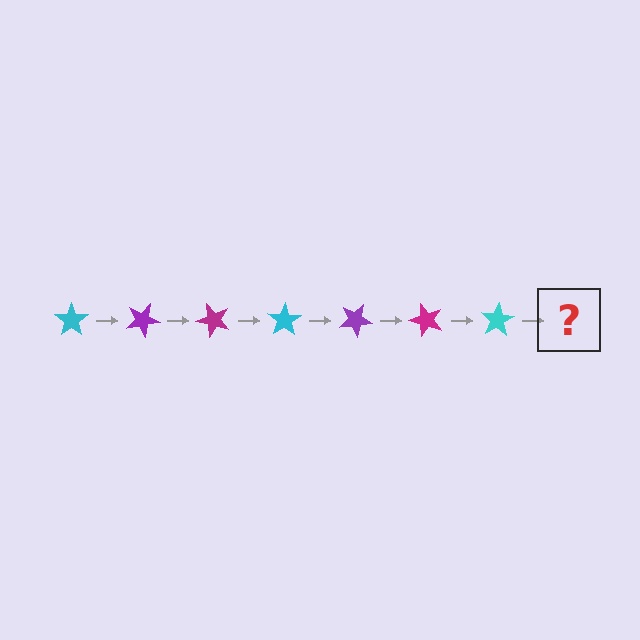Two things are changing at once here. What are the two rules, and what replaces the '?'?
The two rules are that it rotates 25 degrees each step and the color cycles through cyan, purple, and magenta. The '?' should be a purple star, rotated 175 degrees from the start.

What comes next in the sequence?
The next element should be a purple star, rotated 175 degrees from the start.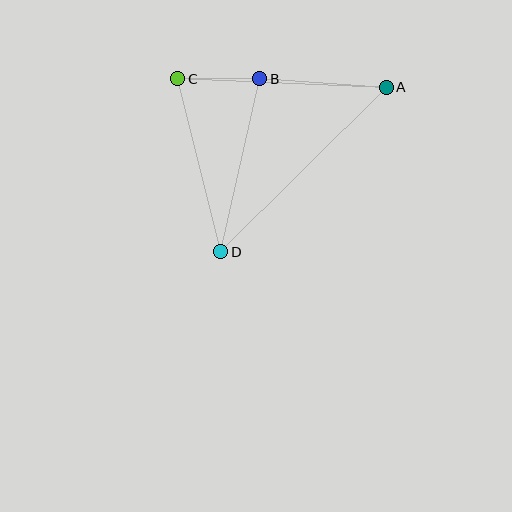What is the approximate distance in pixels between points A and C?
The distance between A and C is approximately 208 pixels.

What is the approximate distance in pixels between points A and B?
The distance between A and B is approximately 126 pixels.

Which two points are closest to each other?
Points B and C are closest to each other.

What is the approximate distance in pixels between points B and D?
The distance between B and D is approximately 177 pixels.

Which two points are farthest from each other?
Points A and D are farthest from each other.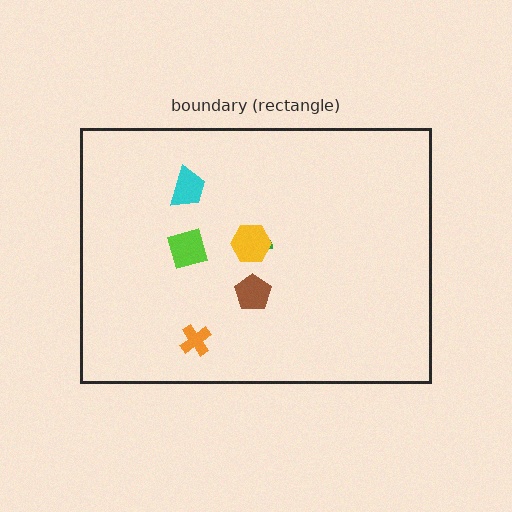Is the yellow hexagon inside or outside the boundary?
Inside.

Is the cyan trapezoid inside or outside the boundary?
Inside.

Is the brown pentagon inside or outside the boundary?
Inside.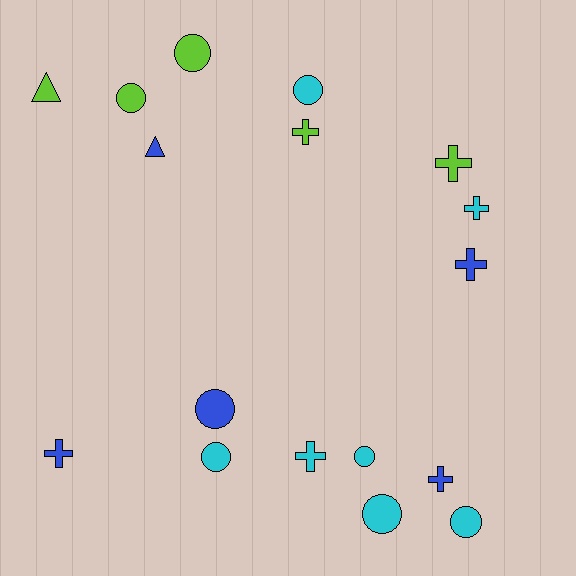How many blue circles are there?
There is 1 blue circle.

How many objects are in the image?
There are 17 objects.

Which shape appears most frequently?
Circle, with 8 objects.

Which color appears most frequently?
Cyan, with 7 objects.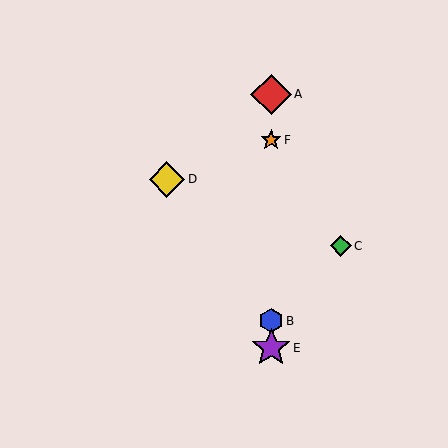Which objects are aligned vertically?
Objects A, B, E, F are aligned vertically.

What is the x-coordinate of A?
Object A is at x≈271.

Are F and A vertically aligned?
Yes, both are at x≈271.